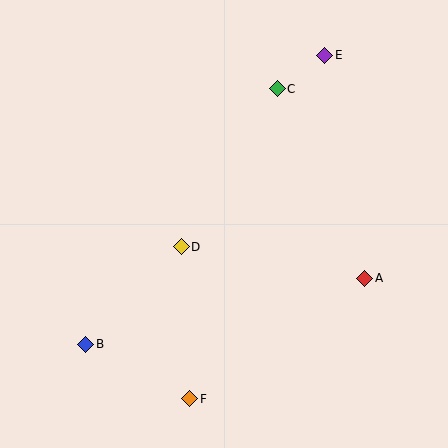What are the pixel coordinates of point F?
Point F is at (190, 399).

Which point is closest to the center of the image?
Point D at (181, 247) is closest to the center.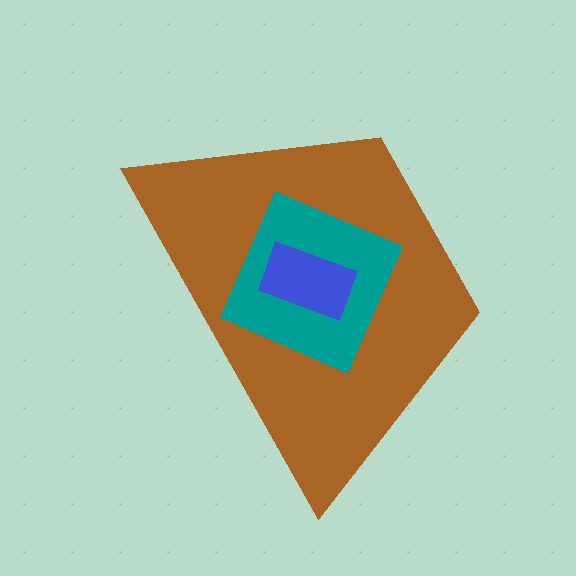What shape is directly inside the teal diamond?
The blue rectangle.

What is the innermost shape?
The blue rectangle.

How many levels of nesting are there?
3.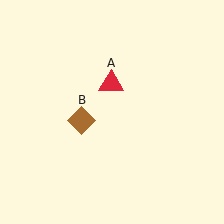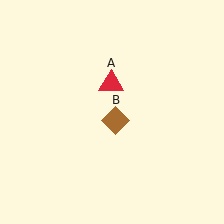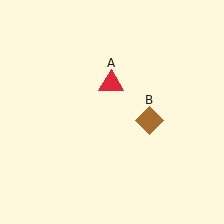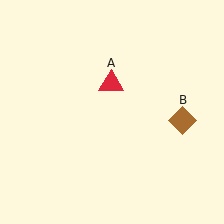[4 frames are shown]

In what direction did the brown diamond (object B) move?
The brown diamond (object B) moved right.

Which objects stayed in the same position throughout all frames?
Red triangle (object A) remained stationary.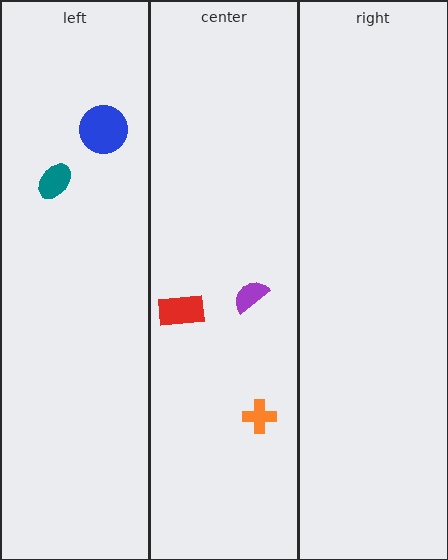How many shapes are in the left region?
2.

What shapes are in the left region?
The teal ellipse, the blue circle.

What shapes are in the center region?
The orange cross, the red rectangle, the purple semicircle.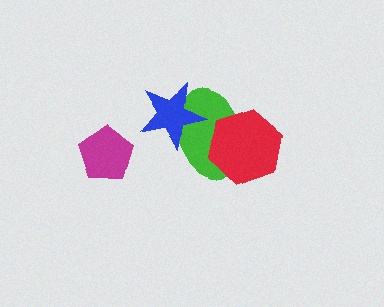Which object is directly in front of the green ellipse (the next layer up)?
The blue star is directly in front of the green ellipse.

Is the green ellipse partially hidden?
Yes, it is partially covered by another shape.